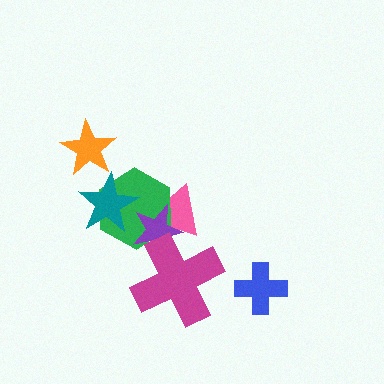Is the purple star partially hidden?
Yes, it is partially covered by another shape.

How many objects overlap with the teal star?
1 object overlaps with the teal star.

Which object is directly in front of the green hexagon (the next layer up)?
The purple star is directly in front of the green hexagon.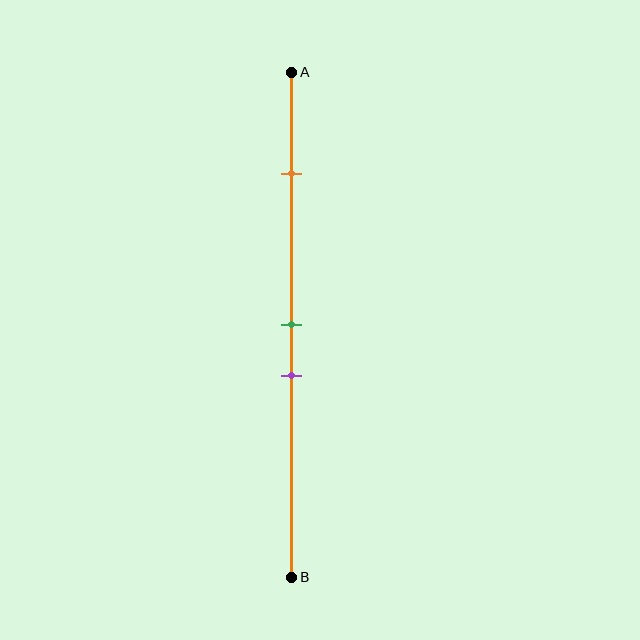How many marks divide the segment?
There are 3 marks dividing the segment.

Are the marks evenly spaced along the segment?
No, the marks are not evenly spaced.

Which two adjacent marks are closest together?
The green and purple marks are the closest adjacent pair.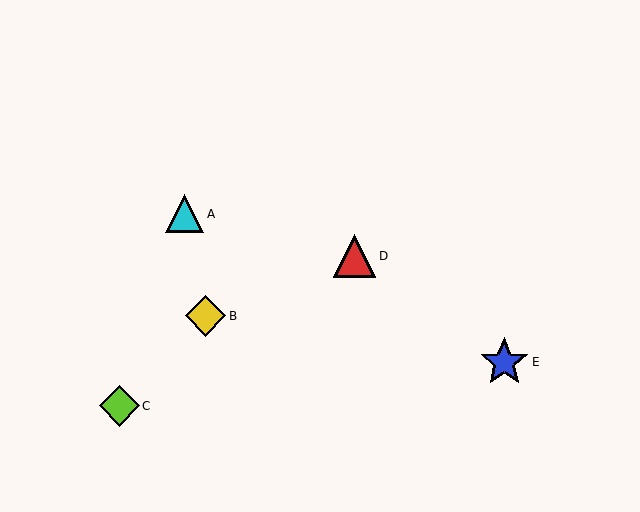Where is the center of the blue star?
The center of the blue star is at (504, 362).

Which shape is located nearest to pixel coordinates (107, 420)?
The lime diamond (labeled C) at (119, 406) is nearest to that location.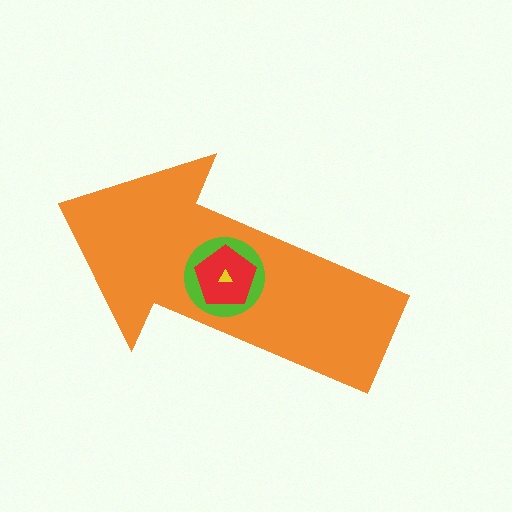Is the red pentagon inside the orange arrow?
Yes.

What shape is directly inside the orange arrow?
The lime circle.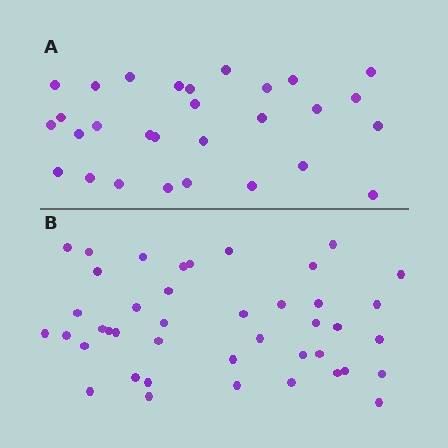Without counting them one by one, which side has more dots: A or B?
Region B (the bottom region) has more dots.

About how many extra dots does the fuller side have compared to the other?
Region B has approximately 15 more dots than region A.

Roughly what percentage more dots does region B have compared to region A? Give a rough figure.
About 45% more.